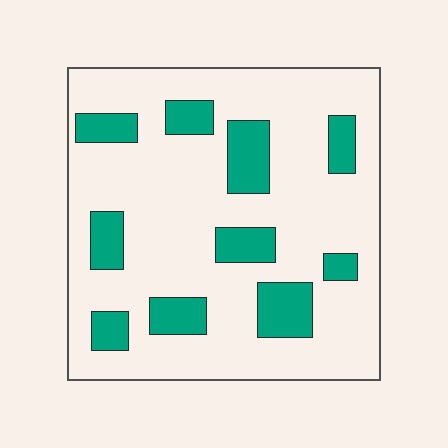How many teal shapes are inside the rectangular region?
10.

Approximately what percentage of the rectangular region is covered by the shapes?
Approximately 20%.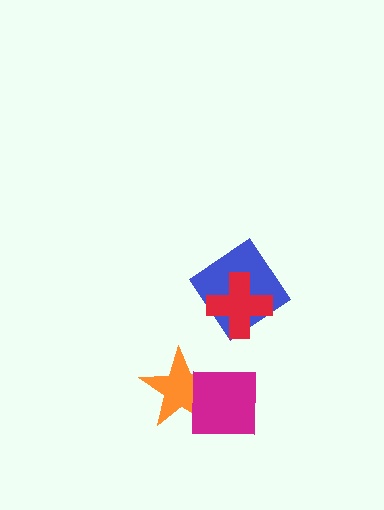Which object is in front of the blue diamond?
The red cross is in front of the blue diamond.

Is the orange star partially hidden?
Yes, it is partially covered by another shape.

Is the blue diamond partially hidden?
Yes, it is partially covered by another shape.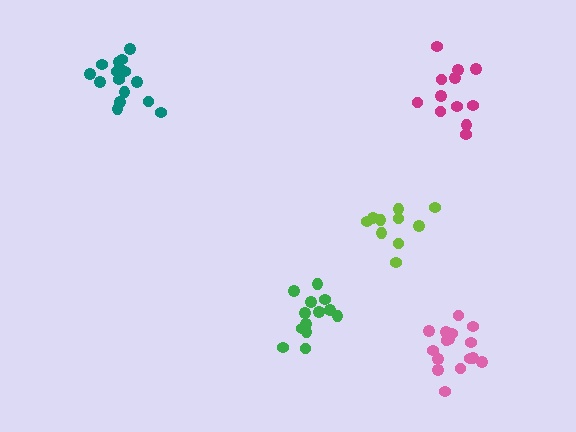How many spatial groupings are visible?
There are 5 spatial groupings.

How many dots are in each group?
Group 1: 16 dots, Group 2: 10 dots, Group 3: 13 dots, Group 4: 16 dots, Group 5: 12 dots (67 total).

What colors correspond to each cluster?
The clusters are colored: teal, lime, green, pink, magenta.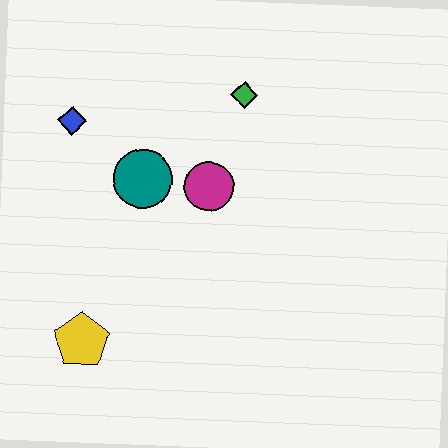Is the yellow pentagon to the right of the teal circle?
No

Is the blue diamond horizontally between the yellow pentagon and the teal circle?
No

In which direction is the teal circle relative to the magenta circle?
The teal circle is to the left of the magenta circle.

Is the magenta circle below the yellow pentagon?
No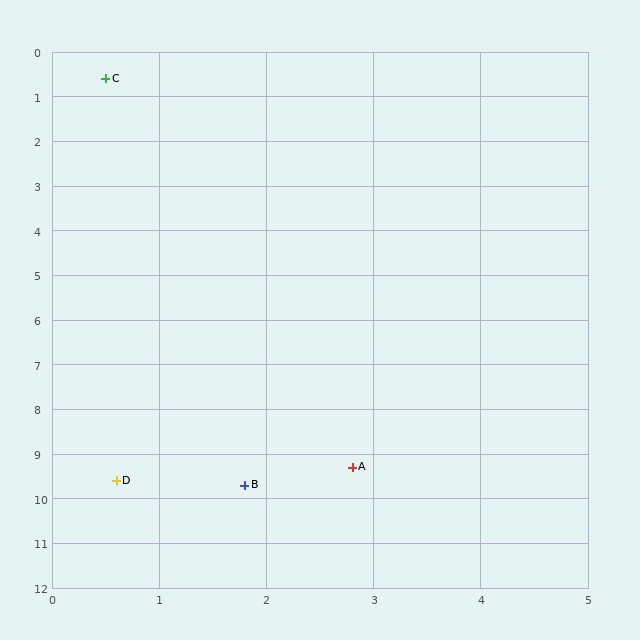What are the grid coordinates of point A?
Point A is at approximately (2.8, 9.3).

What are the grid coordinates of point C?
Point C is at approximately (0.5, 0.6).